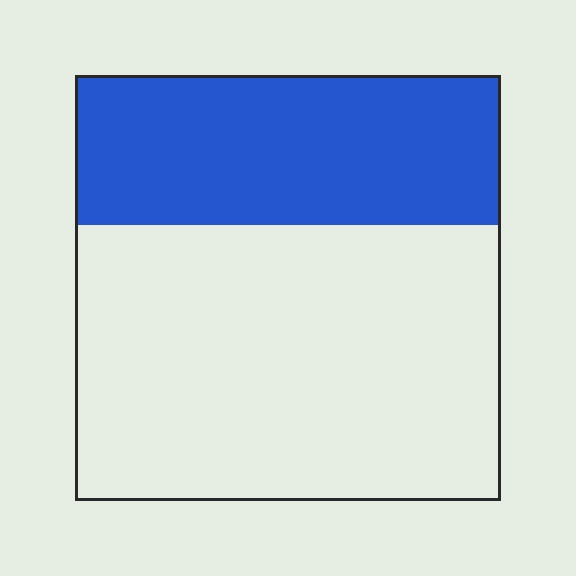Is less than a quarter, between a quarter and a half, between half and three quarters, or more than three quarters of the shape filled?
Between a quarter and a half.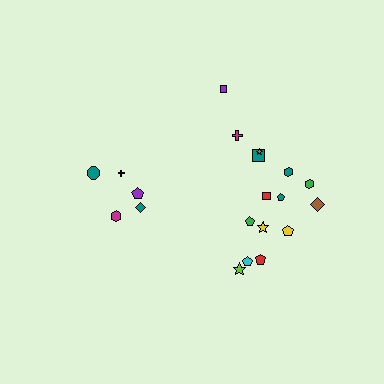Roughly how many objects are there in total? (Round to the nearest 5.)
Roughly 20 objects in total.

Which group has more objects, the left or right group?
The right group.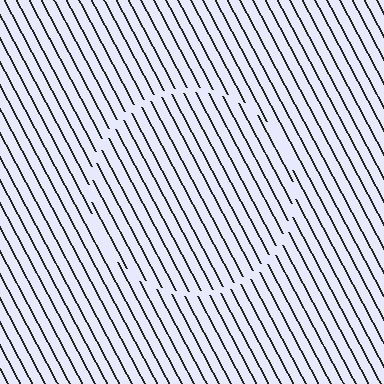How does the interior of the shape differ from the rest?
The interior of the shape contains the same grating, shifted by half a period — the contour is defined by the phase discontinuity where line-ends from the inner and outer gratings abut.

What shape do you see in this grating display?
An illusory circle. The interior of the shape contains the same grating, shifted by half a period — the contour is defined by the phase discontinuity where line-ends from the inner and outer gratings abut.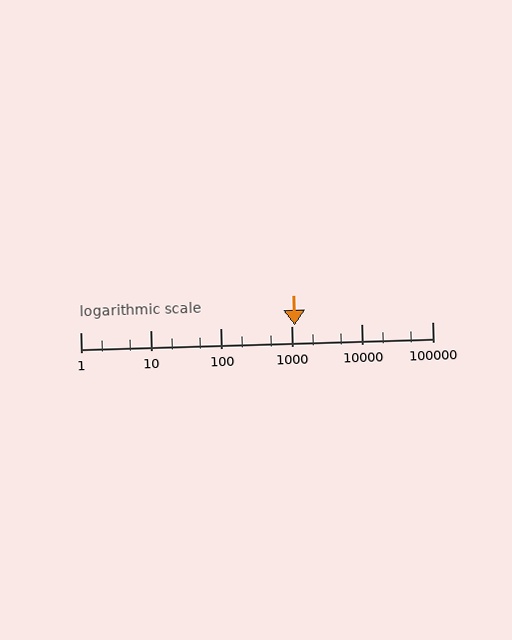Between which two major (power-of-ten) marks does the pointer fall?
The pointer is between 1000 and 10000.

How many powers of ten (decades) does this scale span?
The scale spans 5 decades, from 1 to 100000.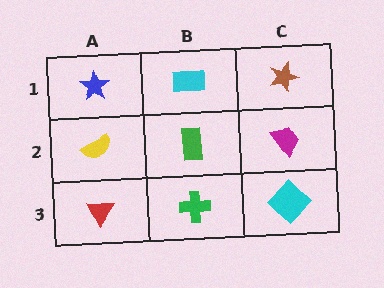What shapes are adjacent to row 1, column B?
A green rectangle (row 2, column B), a blue star (row 1, column A), a brown star (row 1, column C).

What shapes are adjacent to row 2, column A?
A blue star (row 1, column A), a red triangle (row 3, column A), a green rectangle (row 2, column B).